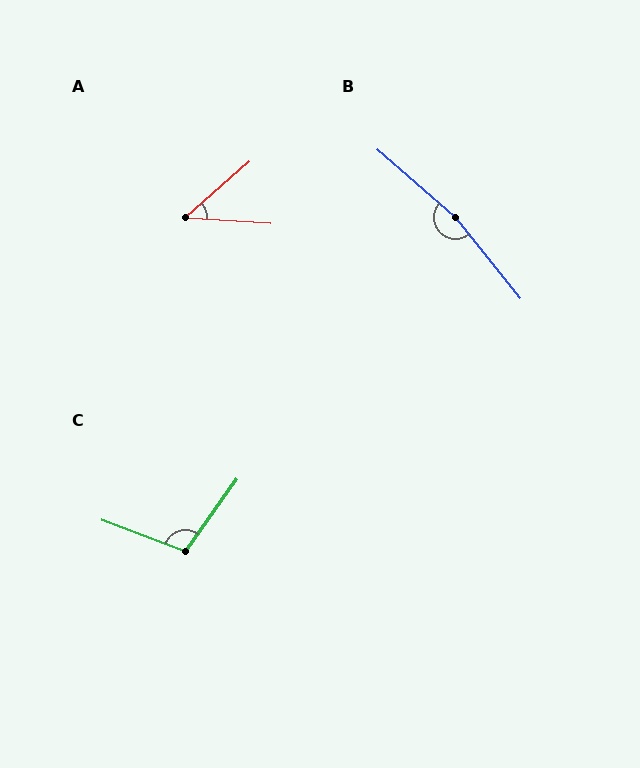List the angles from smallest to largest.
A (45°), C (105°), B (170°).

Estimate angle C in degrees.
Approximately 105 degrees.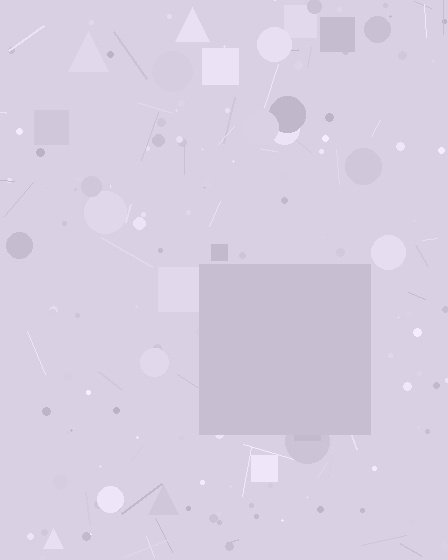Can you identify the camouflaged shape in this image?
The camouflaged shape is a square.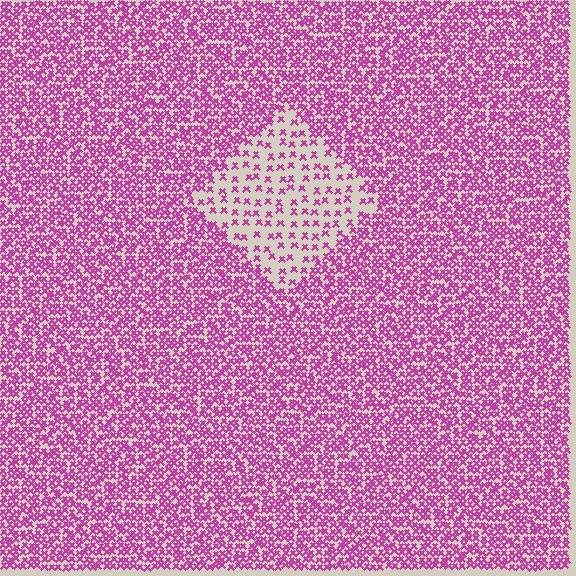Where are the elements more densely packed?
The elements are more densely packed outside the diamond boundary.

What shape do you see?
I see a diamond.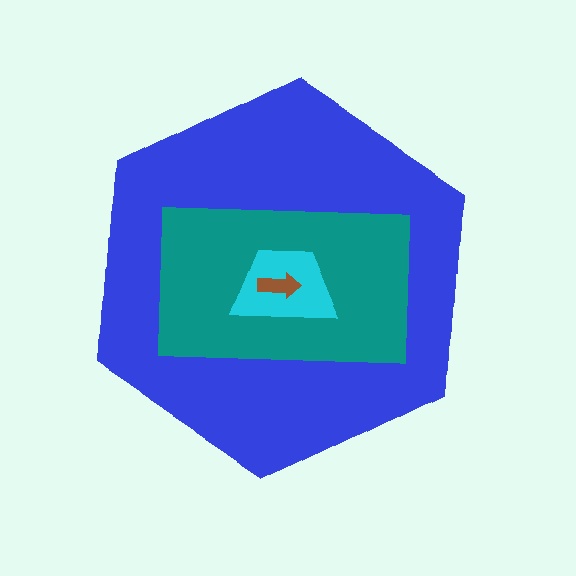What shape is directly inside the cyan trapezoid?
The brown arrow.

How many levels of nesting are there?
4.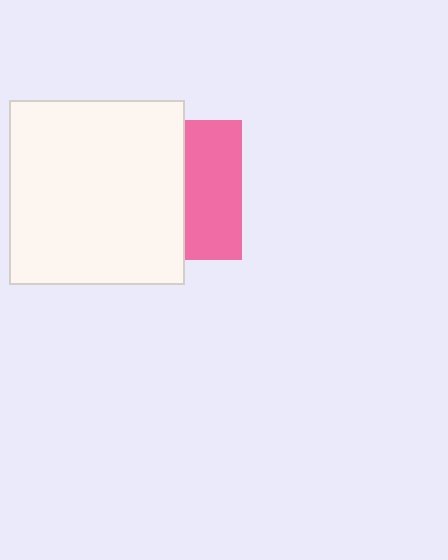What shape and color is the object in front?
The object in front is a white rectangle.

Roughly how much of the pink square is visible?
A small part of it is visible (roughly 40%).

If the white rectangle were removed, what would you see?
You would see the complete pink square.